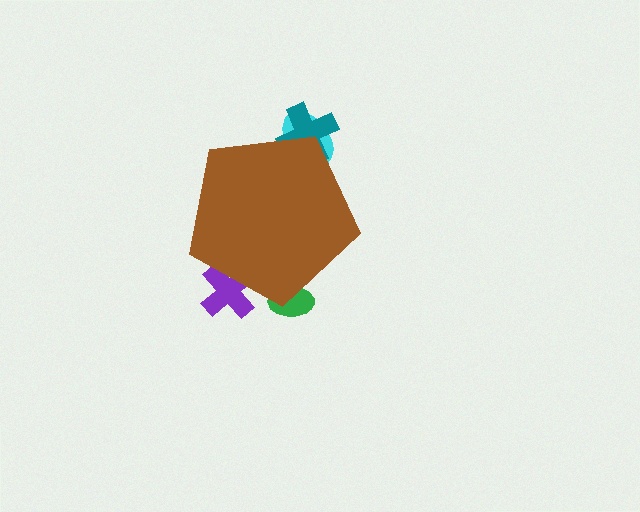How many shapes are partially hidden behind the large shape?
4 shapes are partially hidden.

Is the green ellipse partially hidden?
Yes, the green ellipse is partially hidden behind the brown pentagon.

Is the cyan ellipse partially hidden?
Yes, the cyan ellipse is partially hidden behind the brown pentagon.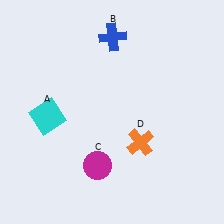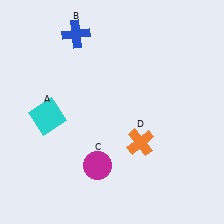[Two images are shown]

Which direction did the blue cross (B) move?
The blue cross (B) moved left.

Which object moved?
The blue cross (B) moved left.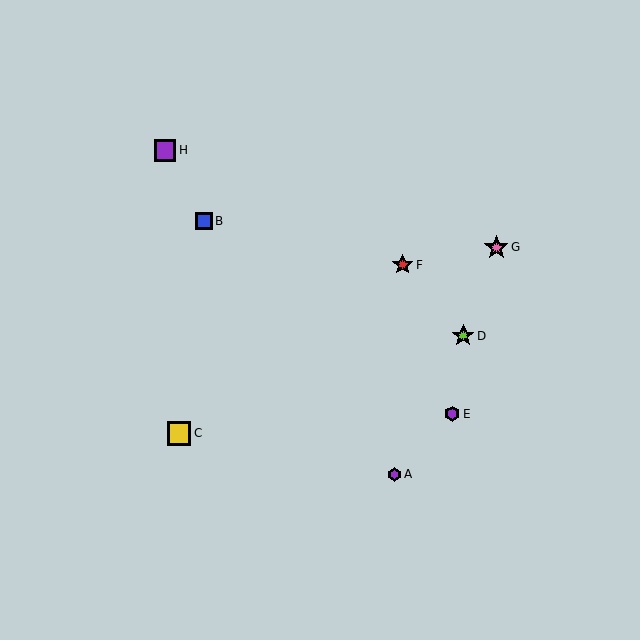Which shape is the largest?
The pink star (labeled G) is the largest.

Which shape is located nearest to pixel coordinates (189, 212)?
The blue square (labeled B) at (204, 221) is nearest to that location.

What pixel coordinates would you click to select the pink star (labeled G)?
Click at (496, 247) to select the pink star G.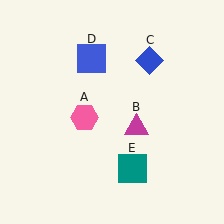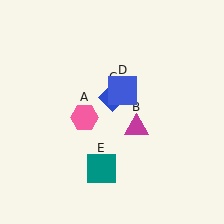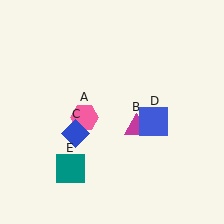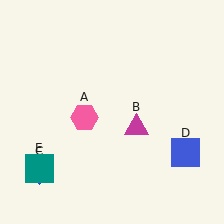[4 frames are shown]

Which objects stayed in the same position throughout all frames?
Pink hexagon (object A) and magenta triangle (object B) remained stationary.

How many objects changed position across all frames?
3 objects changed position: blue diamond (object C), blue square (object D), teal square (object E).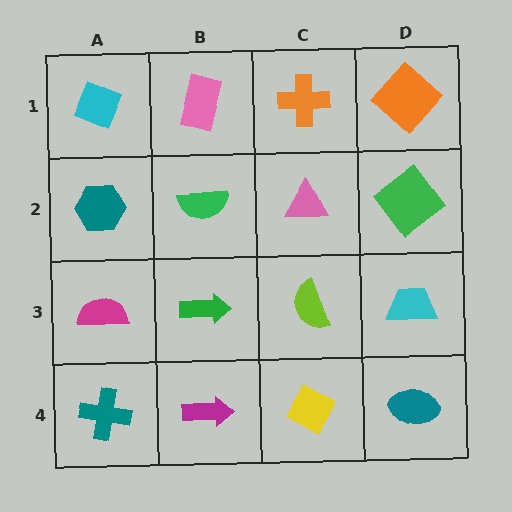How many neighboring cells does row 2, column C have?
4.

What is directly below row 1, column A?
A teal hexagon.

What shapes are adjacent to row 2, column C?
An orange cross (row 1, column C), a lime semicircle (row 3, column C), a green semicircle (row 2, column B), a green diamond (row 2, column D).